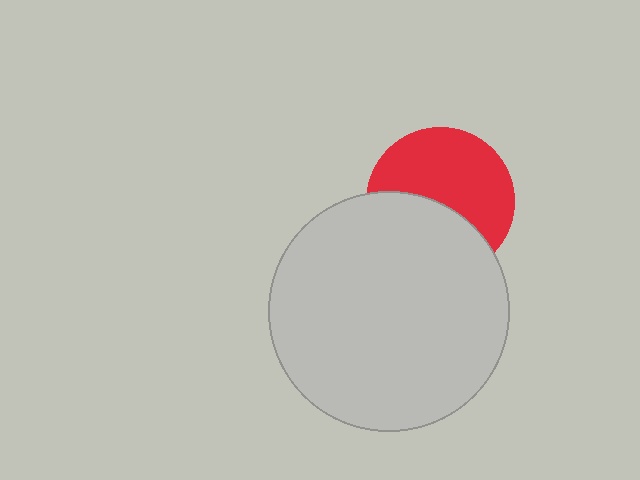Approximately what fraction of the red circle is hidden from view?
Roughly 43% of the red circle is hidden behind the light gray circle.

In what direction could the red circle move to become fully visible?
The red circle could move up. That would shift it out from behind the light gray circle entirely.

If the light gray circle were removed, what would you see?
You would see the complete red circle.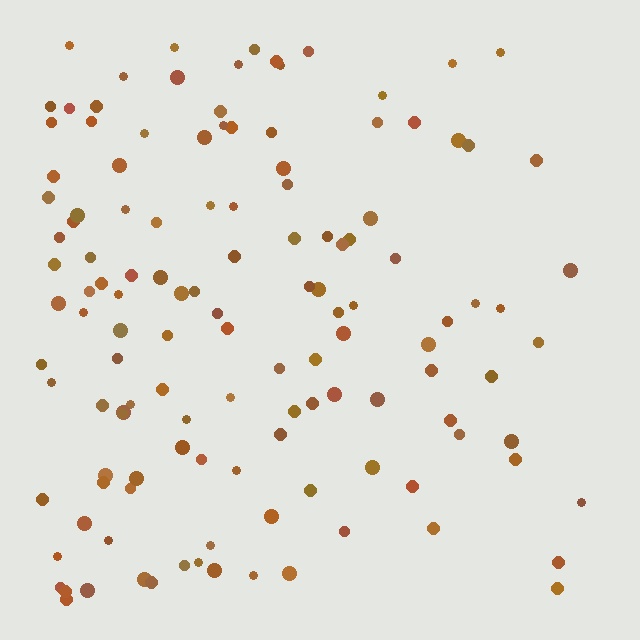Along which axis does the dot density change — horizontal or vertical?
Horizontal.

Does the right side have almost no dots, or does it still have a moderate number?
Still a moderate number, just noticeably fewer than the left.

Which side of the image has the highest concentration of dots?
The left.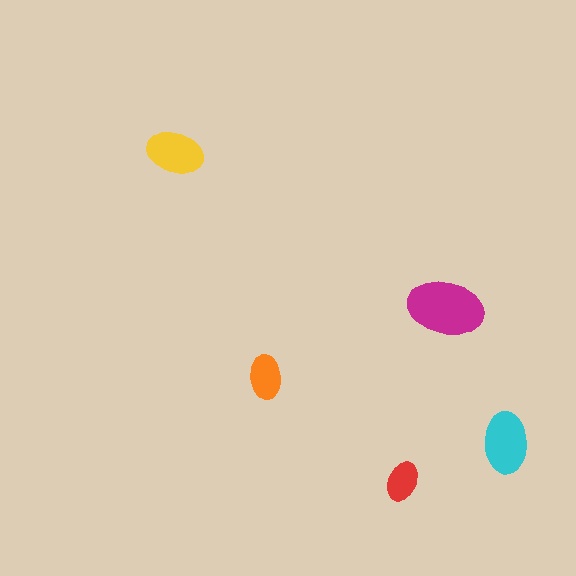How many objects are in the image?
There are 5 objects in the image.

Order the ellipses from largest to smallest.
the magenta one, the cyan one, the yellow one, the orange one, the red one.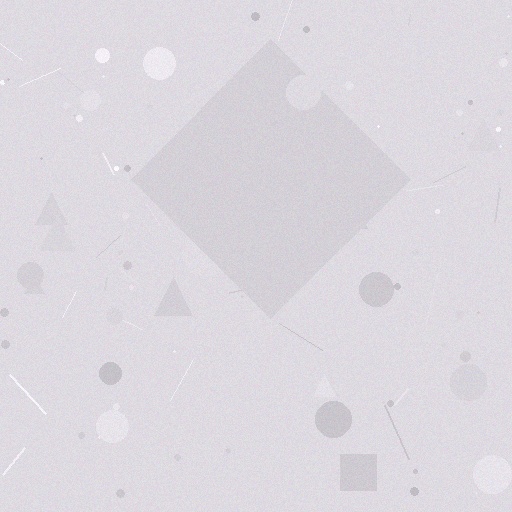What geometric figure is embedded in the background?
A diamond is embedded in the background.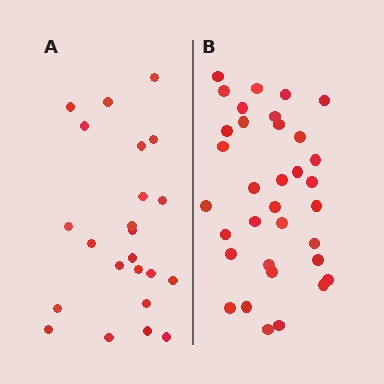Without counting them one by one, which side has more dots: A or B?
Region B (the right region) has more dots.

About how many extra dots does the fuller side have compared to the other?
Region B has roughly 12 or so more dots than region A.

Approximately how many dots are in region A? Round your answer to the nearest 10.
About 20 dots. (The exact count is 23, which rounds to 20.)